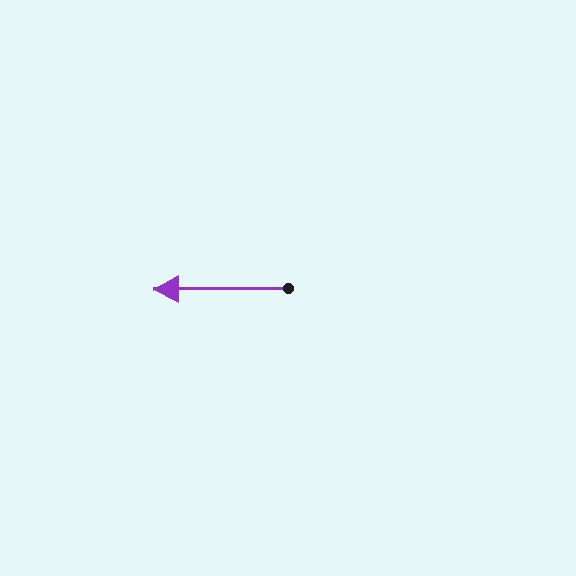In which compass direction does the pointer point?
West.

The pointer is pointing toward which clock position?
Roughly 9 o'clock.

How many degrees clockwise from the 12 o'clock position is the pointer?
Approximately 269 degrees.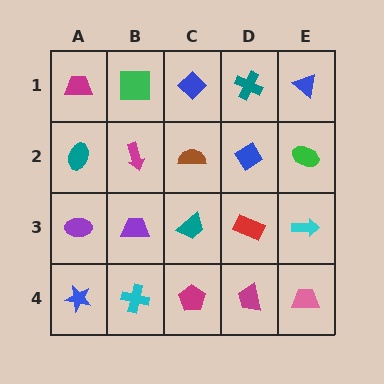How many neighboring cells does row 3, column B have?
4.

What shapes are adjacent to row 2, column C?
A blue diamond (row 1, column C), a teal trapezoid (row 3, column C), a magenta arrow (row 2, column B), a blue diamond (row 2, column D).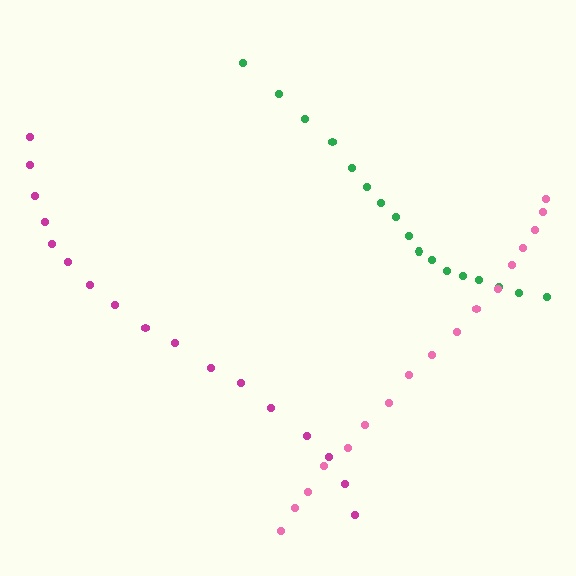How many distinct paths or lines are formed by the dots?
There are 3 distinct paths.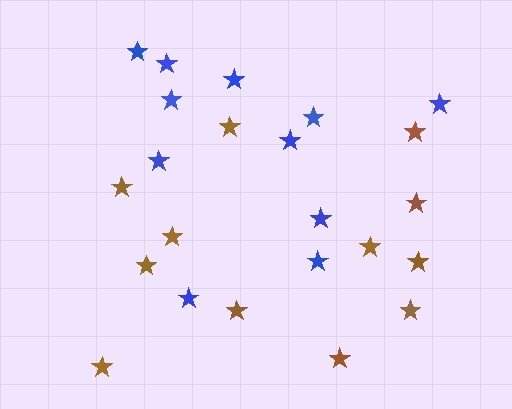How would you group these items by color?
There are 2 groups: one group of blue stars (11) and one group of brown stars (12).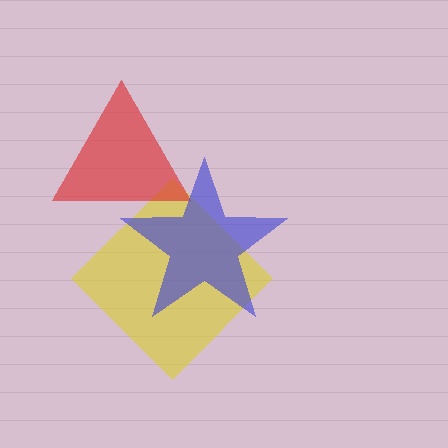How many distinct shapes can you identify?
There are 3 distinct shapes: a yellow diamond, a red triangle, a blue star.